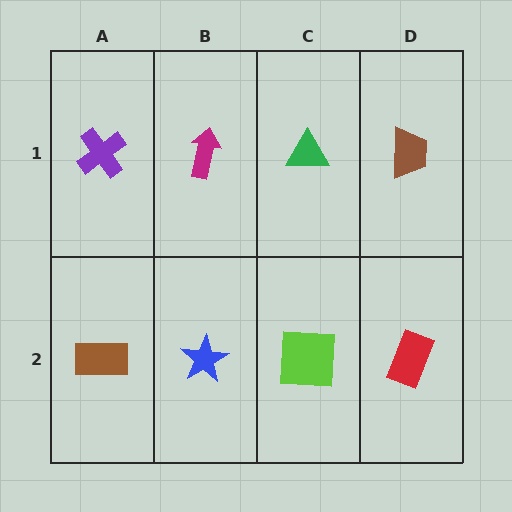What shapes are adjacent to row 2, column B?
A magenta arrow (row 1, column B), a brown rectangle (row 2, column A), a lime square (row 2, column C).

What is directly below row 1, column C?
A lime square.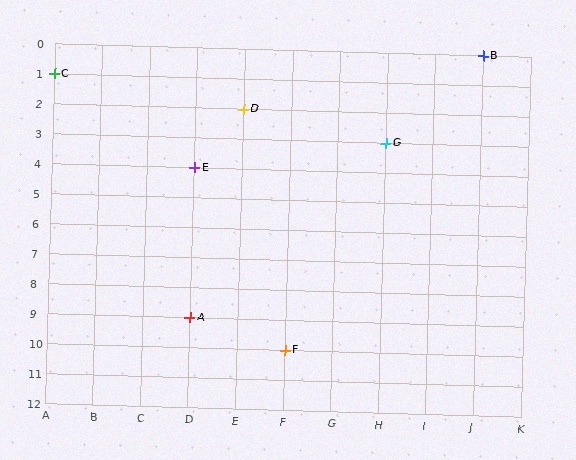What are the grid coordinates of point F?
Point F is at grid coordinates (F, 10).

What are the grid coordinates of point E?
Point E is at grid coordinates (D, 4).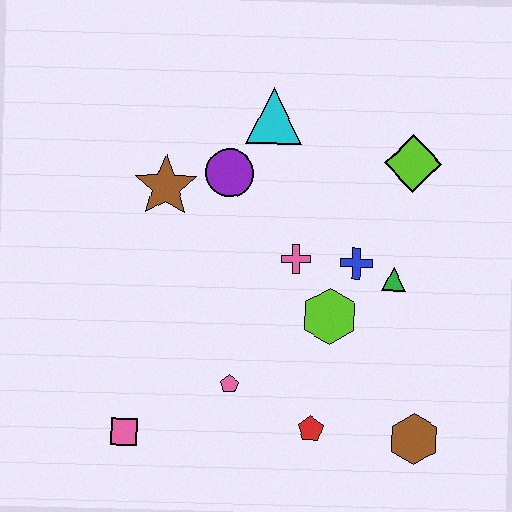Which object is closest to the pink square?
The pink pentagon is closest to the pink square.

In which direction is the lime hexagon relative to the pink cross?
The lime hexagon is below the pink cross.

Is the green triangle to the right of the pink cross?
Yes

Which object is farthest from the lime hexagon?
The pink square is farthest from the lime hexagon.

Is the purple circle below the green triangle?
No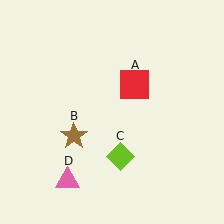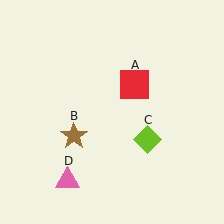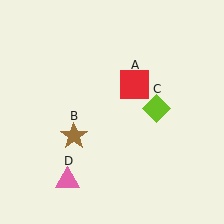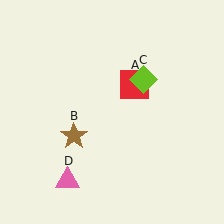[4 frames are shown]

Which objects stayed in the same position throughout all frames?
Red square (object A) and brown star (object B) and pink triangle (object D) remained stationary.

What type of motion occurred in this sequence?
The lime diamond (object C) rotated counterclockwise around the center of the scene.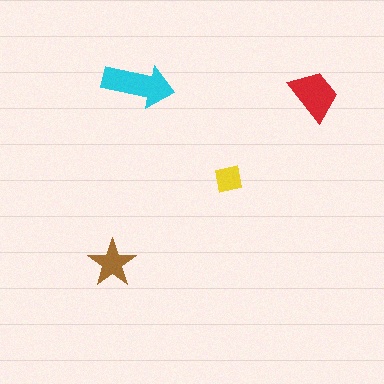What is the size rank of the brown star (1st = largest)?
3rd.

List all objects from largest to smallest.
The cyan arrow, the red trapezoid, the brown star, the yellow square.